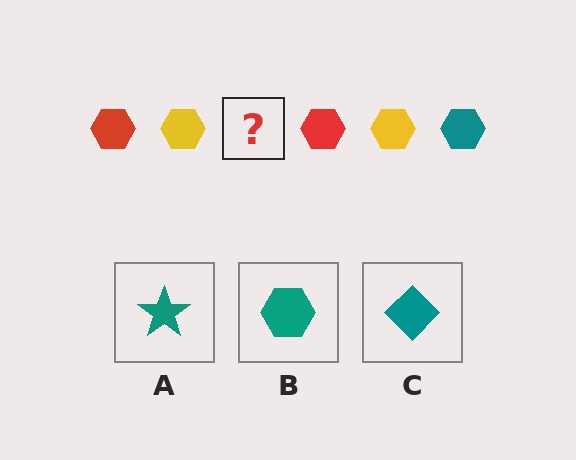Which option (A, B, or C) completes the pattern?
B.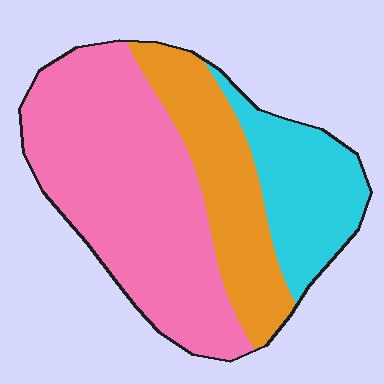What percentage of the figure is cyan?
Cyan covers about 20% of the figure.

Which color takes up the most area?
Pink, at roughly 55%.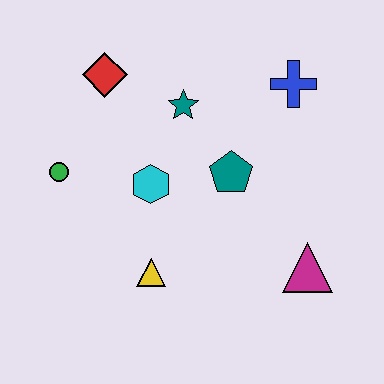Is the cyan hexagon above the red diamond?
No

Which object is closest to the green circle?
The cyan hexagon is closest to the green circle.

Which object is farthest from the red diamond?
The magenta triangle is farthest from the red diamond.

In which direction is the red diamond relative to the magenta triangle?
The red diamond is to the left of the magenta triangle.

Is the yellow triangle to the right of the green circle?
Yes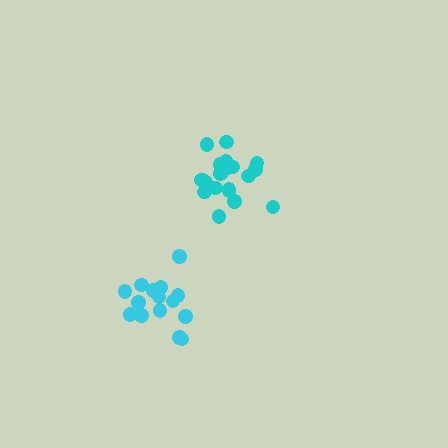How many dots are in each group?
Group 1: 21 dots, Group 2: 15 dots (36 total).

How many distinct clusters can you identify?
There are 2 distinct clusters.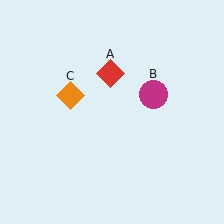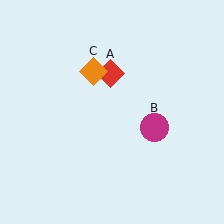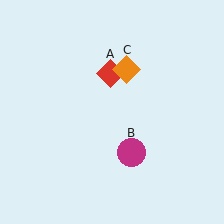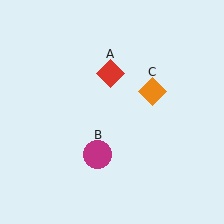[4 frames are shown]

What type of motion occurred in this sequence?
The magenta circle (object B), orange diamond (object C) rotated clockwise around the center of the scene.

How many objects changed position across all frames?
2 objects changed position: magenta circle (object B), orange diamond (object C).